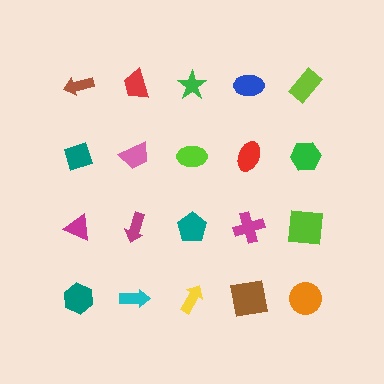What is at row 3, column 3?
A teal pentagon.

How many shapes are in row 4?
5 shapes.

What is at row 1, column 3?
A green star.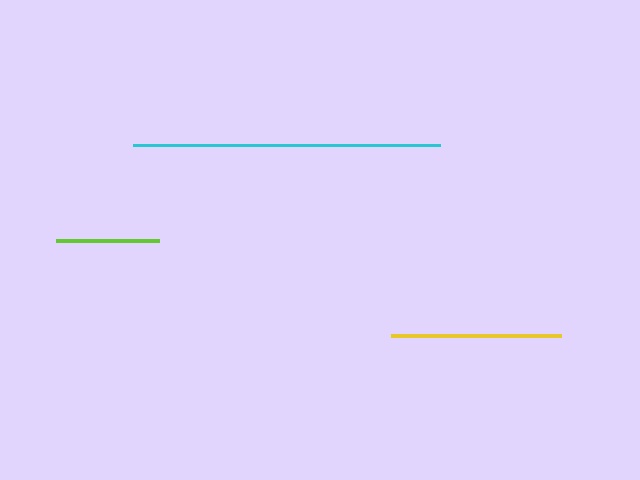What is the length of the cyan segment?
The cyan segment is approximately 307 pixels long.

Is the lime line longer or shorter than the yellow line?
The yellow line is longer than the lime line.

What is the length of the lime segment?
The lime segment is approximately 103 pixels long.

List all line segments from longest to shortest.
From longest to shortest: cyan, yellow, lime.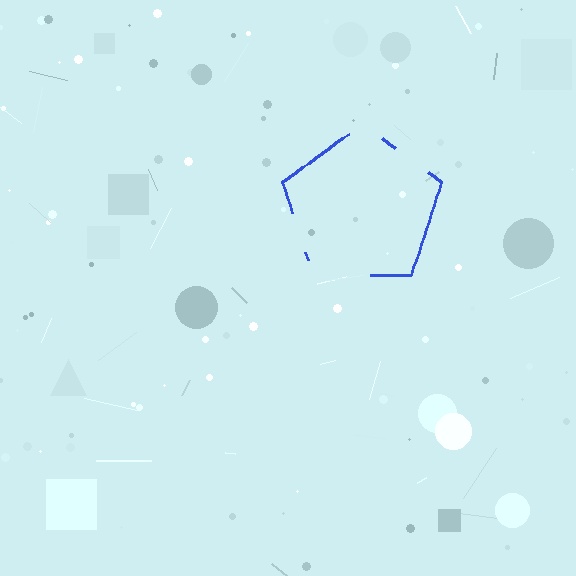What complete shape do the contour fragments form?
The contour fragments form a pentagon.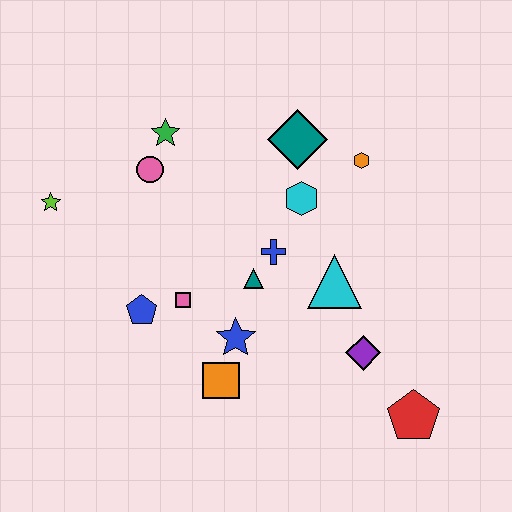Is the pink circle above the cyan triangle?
Yes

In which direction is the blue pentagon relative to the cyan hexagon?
The blue pentagon is to the left of the cyan hexagon.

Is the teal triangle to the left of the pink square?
No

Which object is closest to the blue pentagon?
The pink square is closest to the blue pentagon.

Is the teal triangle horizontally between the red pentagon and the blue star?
Yes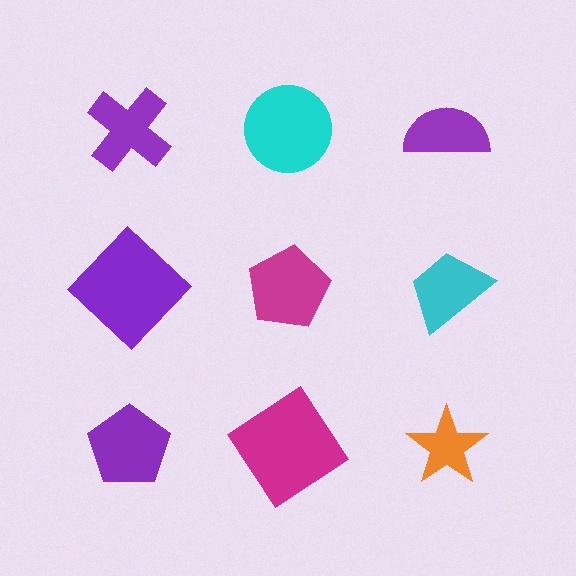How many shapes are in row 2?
3 shapes.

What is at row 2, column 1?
A purple diamond.